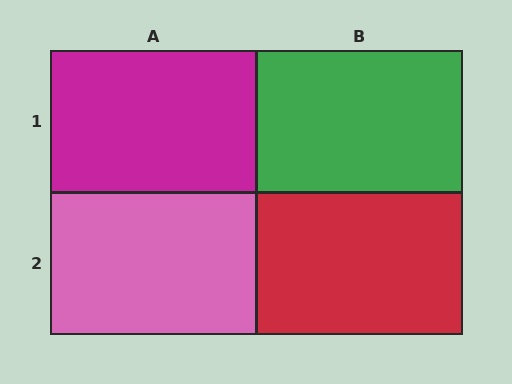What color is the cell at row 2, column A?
Pink.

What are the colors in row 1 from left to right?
Magenta, green.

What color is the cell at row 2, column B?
Red.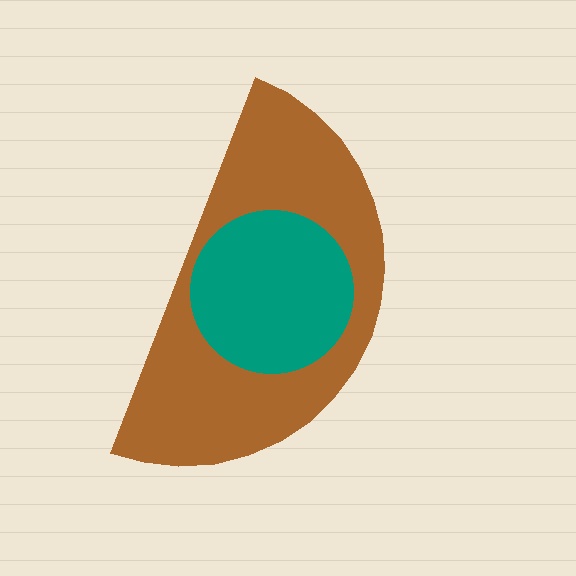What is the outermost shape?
The brown semicircle.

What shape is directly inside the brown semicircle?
The teal circle.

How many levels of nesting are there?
2.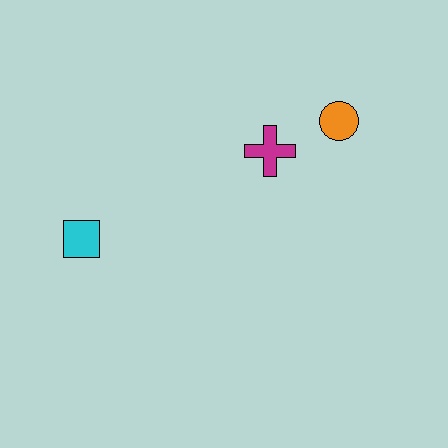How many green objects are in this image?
There are no green objects.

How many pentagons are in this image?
There are no pentagons.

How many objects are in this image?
There are 3 objects.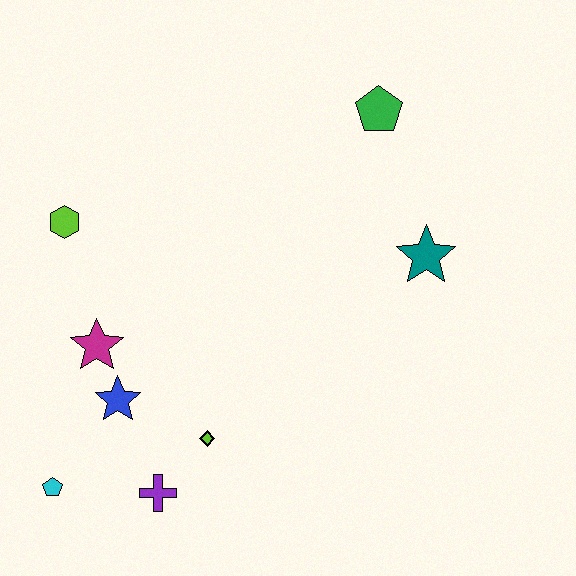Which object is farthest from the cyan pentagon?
The green pentagon is farthest from the cyan pentagon.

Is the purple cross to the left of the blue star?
No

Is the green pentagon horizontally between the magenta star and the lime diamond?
No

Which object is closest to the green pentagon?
The teal star is closest to the green pentagon.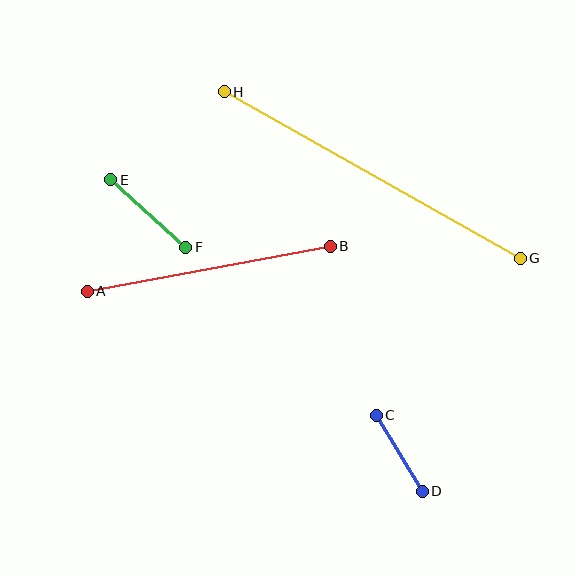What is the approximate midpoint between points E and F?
The midpoint is at approximately (148, 213) pixels.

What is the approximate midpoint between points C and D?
The midpoint is at approximately (399, 453) pixels.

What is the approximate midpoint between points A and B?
The midpoint is at approximately (209, 269) pixels.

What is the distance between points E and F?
The distance is approximately 101 pixels.